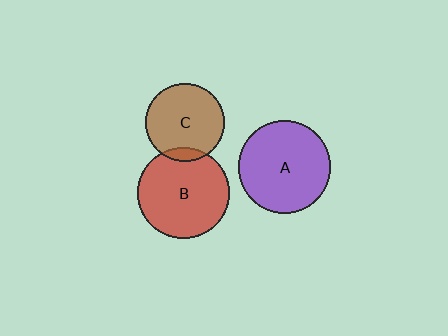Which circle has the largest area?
Circle A (purple).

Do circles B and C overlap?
Yes.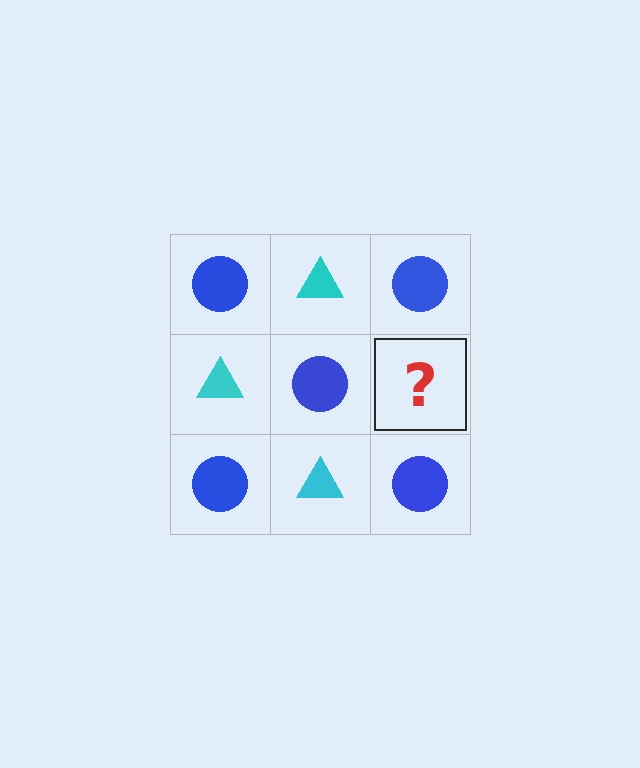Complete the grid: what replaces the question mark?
The question mark should be replaced with a cyan triangle.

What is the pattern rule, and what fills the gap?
The rule is that it alternates blue circle and cyan triangle in a checkerboard pattern. The gap should be filled with a cyan triangle.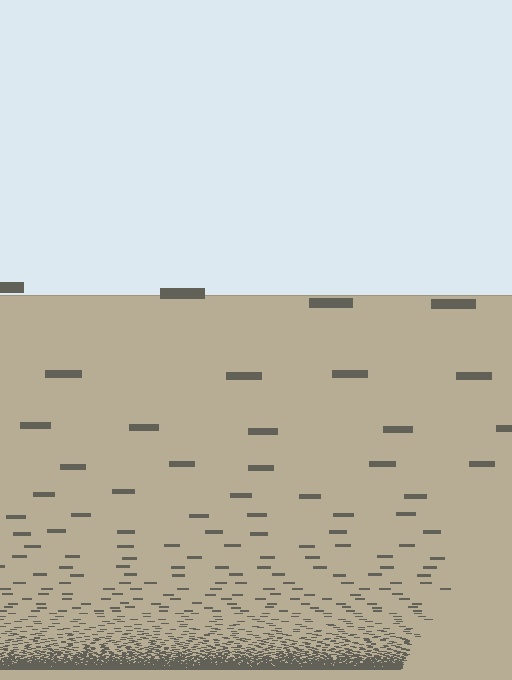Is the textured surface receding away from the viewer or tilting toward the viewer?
The surface appears to tilt toward the viewer. Texture elements get larger and sparser toward the top.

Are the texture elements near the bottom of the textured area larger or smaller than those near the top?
Smaller. The gradient is inverted — elements near the bottom are smaller and denser.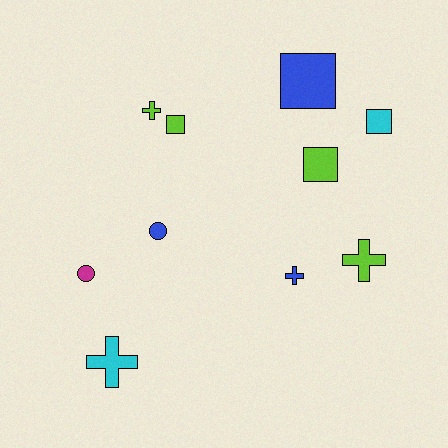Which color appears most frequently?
Lime, with 4 objects.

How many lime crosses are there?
There are 2 lime crosses.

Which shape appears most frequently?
Cross, with 4 objects.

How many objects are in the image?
There are 10 objects.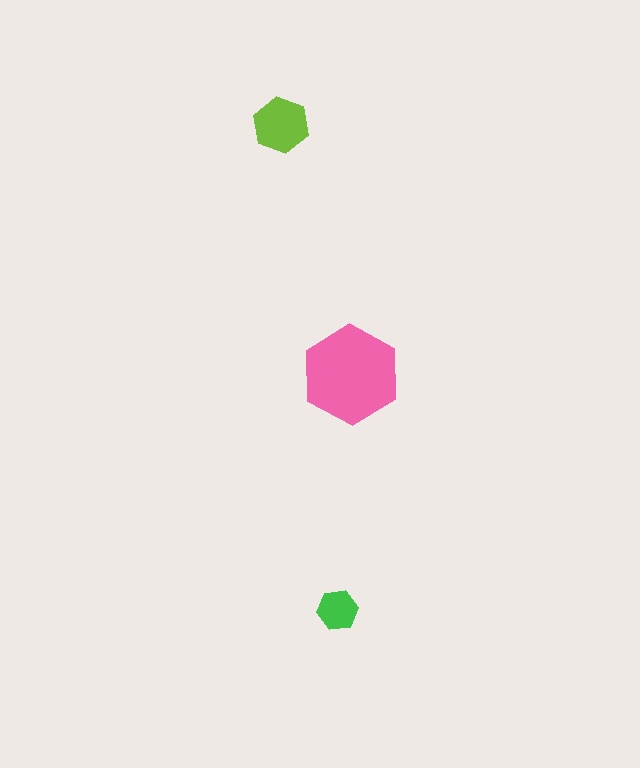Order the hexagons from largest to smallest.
the pink one, the lime one, the green one.